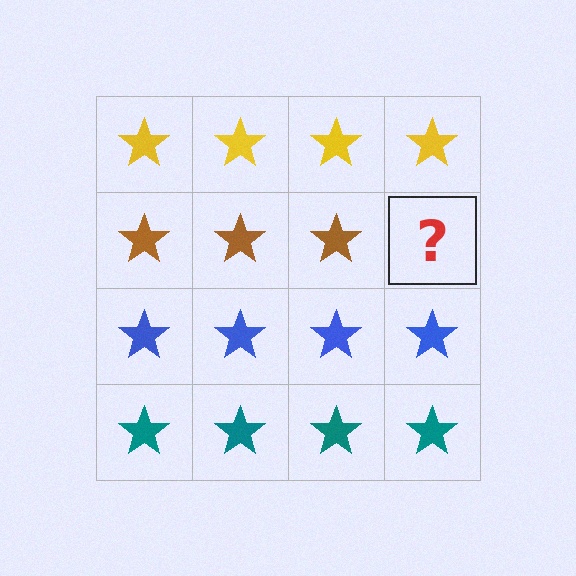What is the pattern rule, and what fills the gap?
The rule is that each row has a consistent color. The gap should be filled with a brown star.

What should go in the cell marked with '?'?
The missing cell should contain a brown star.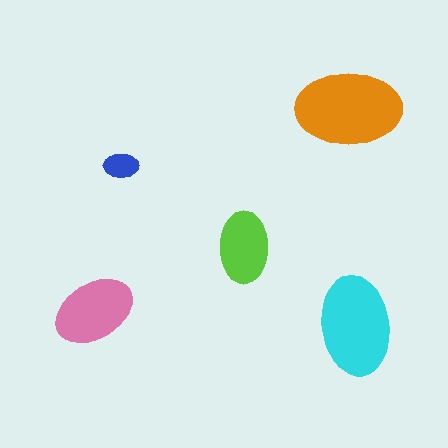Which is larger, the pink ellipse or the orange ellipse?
The orange one.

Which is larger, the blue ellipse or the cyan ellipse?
The cyan one.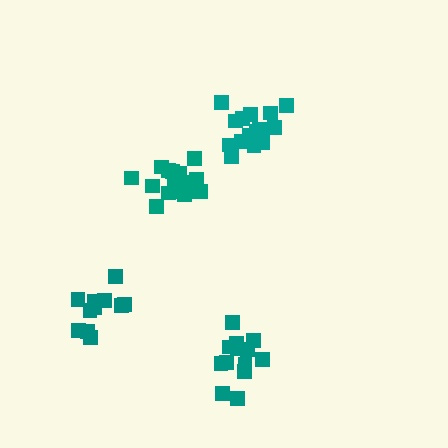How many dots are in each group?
Group 1: 17 dots, Group 2: 13 dots, Group 3: 17 dots, Group 4: 11 dots (58 total).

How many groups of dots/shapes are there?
There are 4 groups.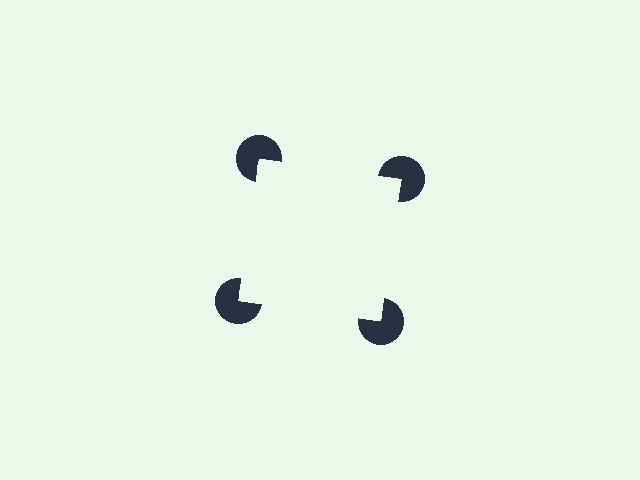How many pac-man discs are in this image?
There are 4 — one at each vertex of the illusory square.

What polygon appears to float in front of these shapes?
An illusory square — its edges are inferred from the aligned wedge cuts in the pac-man discs, not physically drawn.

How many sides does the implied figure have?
4 sides.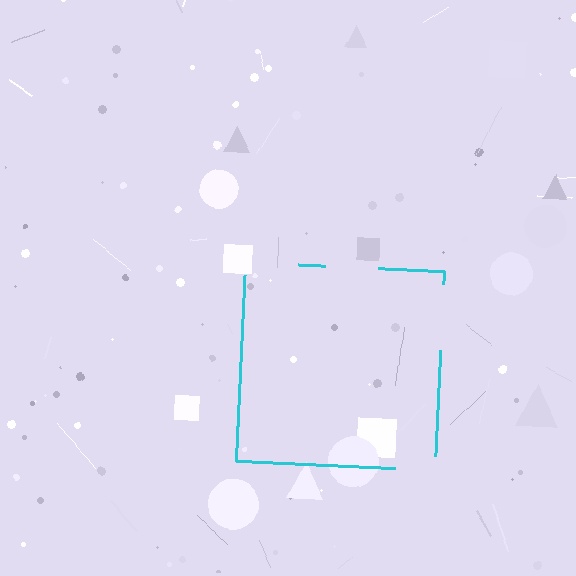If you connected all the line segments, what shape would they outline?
They would outline a square.